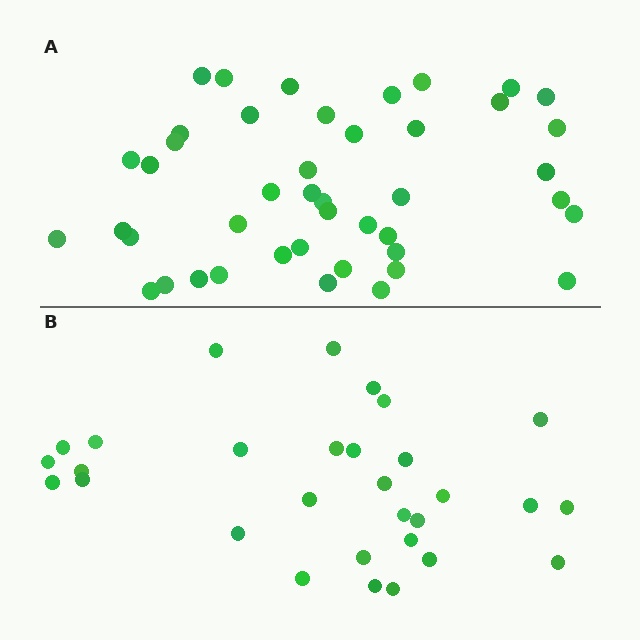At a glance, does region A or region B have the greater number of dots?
Region A (the top region) has more dots.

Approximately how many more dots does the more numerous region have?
Region A has approximately 15 more dots than region B.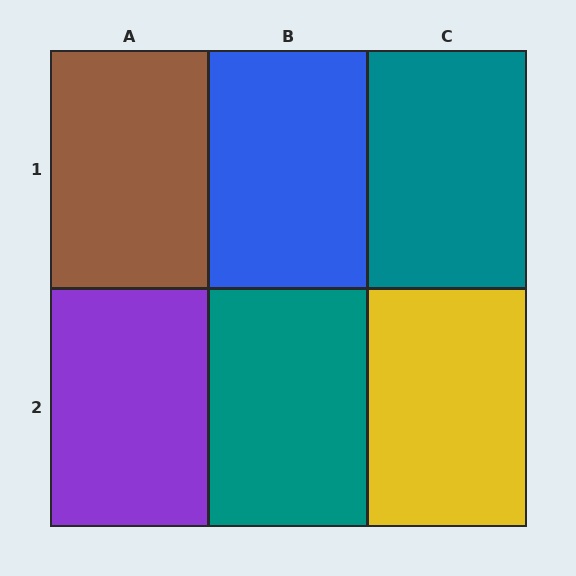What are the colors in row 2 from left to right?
Purple, teal, yellow.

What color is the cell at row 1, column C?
Teal.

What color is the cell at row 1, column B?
Blue.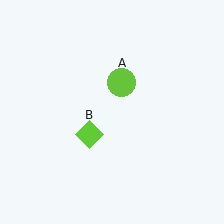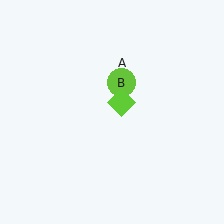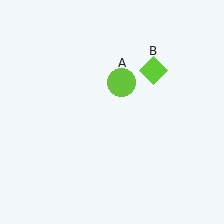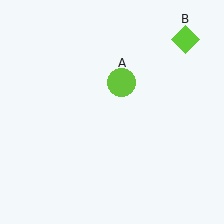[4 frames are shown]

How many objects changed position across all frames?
1 object changed position: lime diamond (object B).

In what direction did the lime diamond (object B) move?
The lime diamond (object B) moved up and to the right.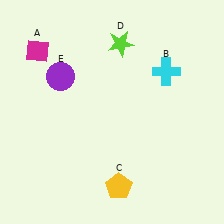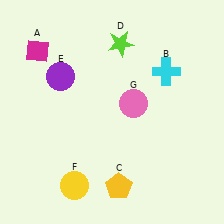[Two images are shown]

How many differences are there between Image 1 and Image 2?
There are 2 differences between the two images.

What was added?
A yellow circle (F), a pink circle (G) were added in Image 2.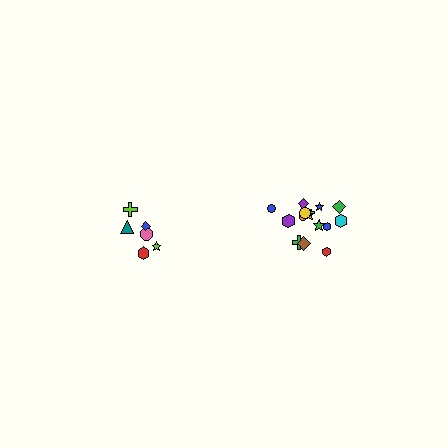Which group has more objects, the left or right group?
The right group.